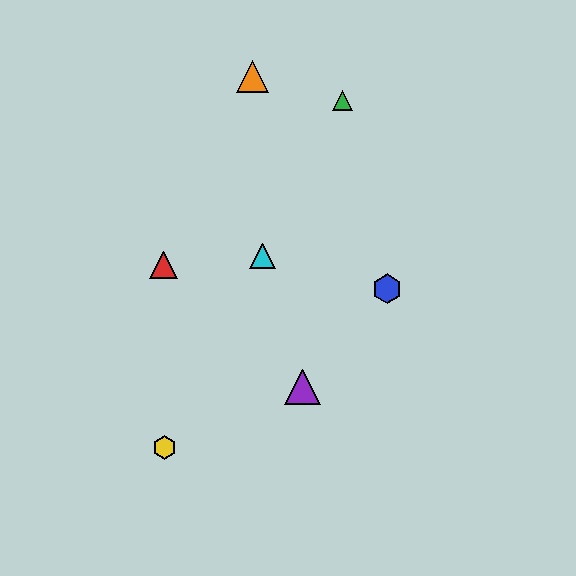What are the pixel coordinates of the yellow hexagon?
The yellow hexagon is at (164, 448).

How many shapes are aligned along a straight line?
3 shapes (the green triangle, the yellow hexagon, the cyan triangle) are aligned along a straight line.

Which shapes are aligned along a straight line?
The green triangle, the yellow hexagon, the cyan triangle are aligned along a straight line.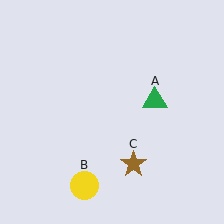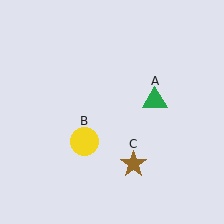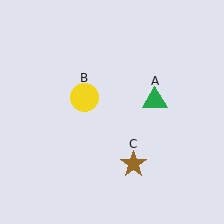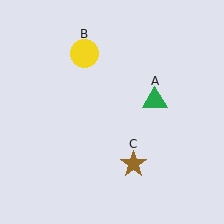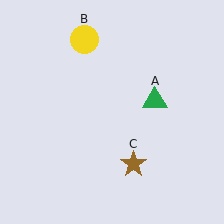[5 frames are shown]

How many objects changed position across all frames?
1 object changed position: yellow circle (object B).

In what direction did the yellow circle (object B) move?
The yellow circle (object B) moved up.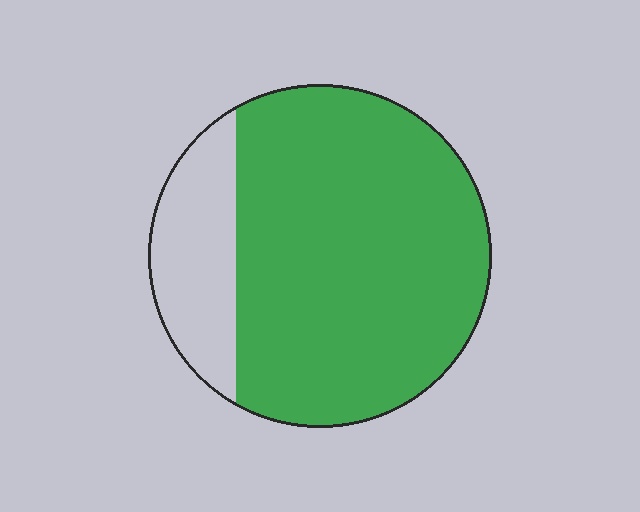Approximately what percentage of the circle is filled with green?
Approximately 80%.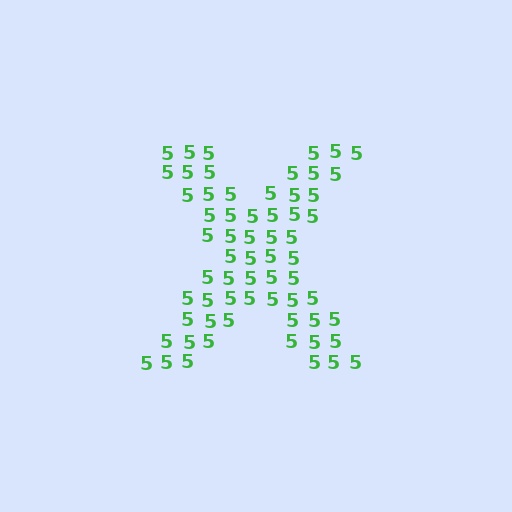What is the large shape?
The large shape is the letter X.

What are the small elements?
The small elements are digit 5's.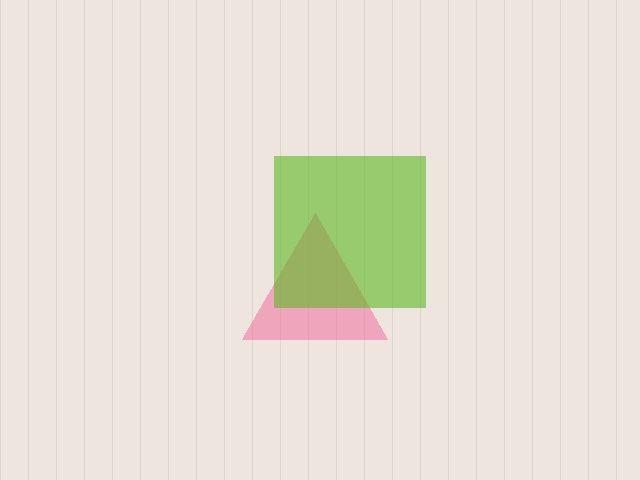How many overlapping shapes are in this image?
There are 2 overlapping shapes in the image.